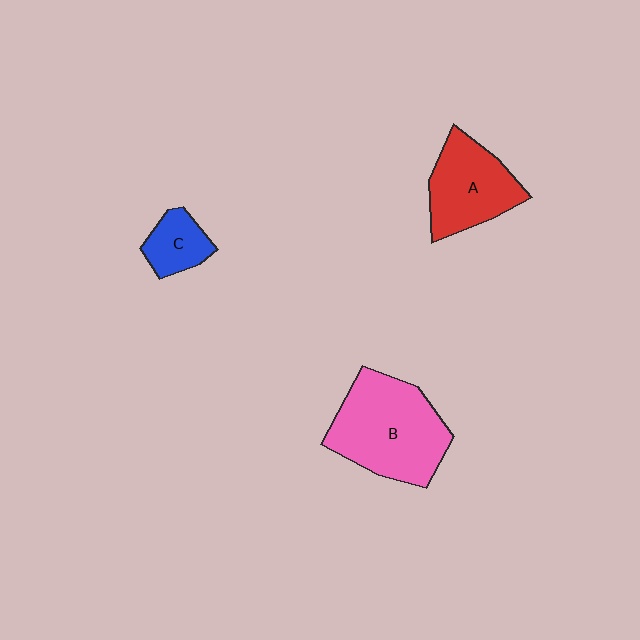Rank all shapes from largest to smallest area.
From largest to smallest: B (pink), A (red), C (blue).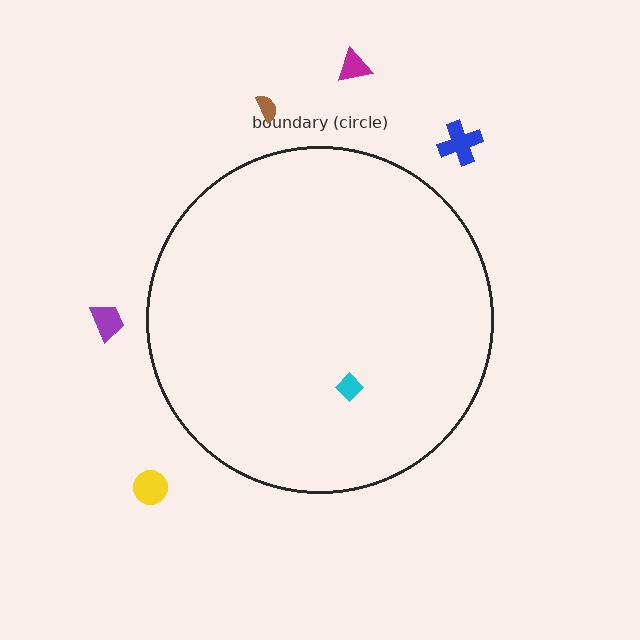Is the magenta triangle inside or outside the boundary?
Outside.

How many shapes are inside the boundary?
1 inside, 5 outside.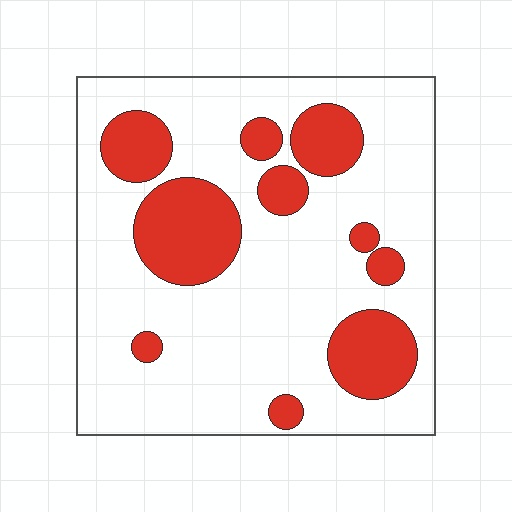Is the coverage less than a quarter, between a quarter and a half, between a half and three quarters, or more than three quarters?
Less than a quarter.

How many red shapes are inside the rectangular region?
10.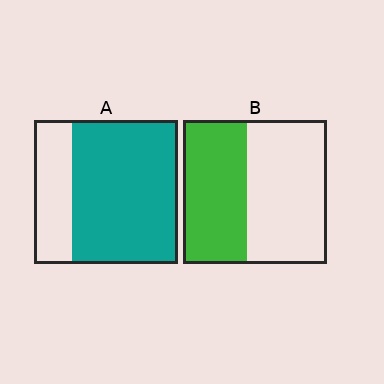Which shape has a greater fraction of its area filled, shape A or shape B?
Shape A.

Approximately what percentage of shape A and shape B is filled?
A is approximately 75% and B is approximately 45%.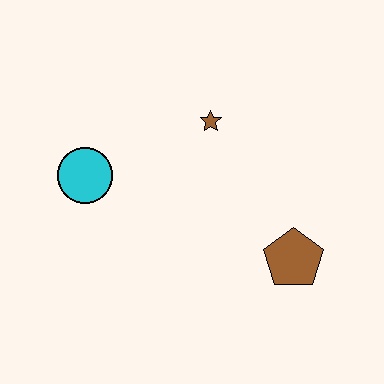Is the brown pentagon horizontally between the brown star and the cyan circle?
No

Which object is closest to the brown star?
The cyan circle is closest to the brown star.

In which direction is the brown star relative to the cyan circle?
The brown star is to the right of the cyan circle.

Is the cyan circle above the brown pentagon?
Yes